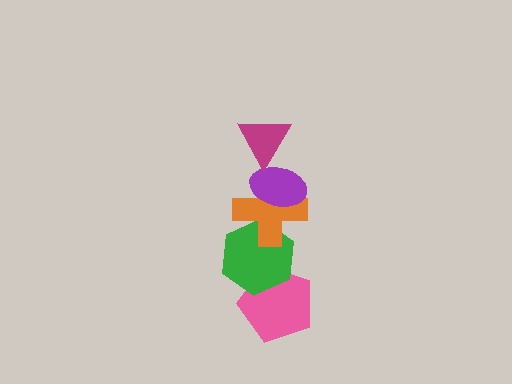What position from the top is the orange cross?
The orange cross is 3rd from the top.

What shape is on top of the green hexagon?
The orange cross is on top of the green hexagon.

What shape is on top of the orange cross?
The purple ellipse is on top of the orange cross.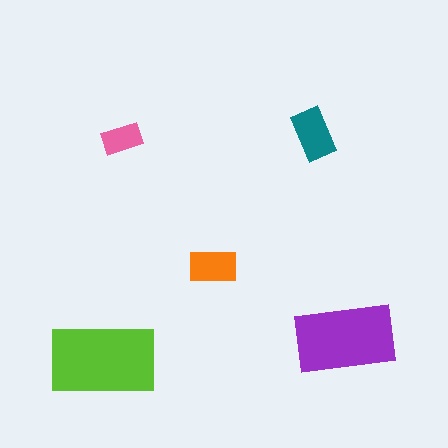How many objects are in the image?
There are 5 objects in the image.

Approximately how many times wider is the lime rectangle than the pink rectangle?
About 2.5 times wider.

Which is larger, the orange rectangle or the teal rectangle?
The teal one.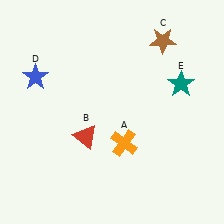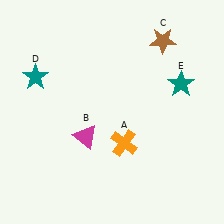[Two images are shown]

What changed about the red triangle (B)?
In Image 1, B is red. In Image 2, it changed to magenta.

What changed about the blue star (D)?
In Image 1, D is blue. In Image 2, it changed to teal.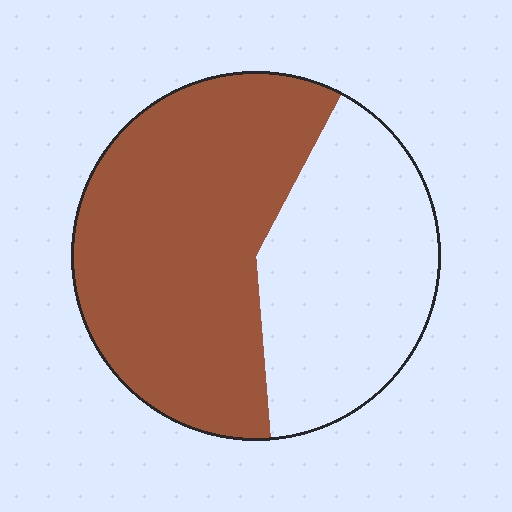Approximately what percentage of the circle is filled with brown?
Approximately 60%.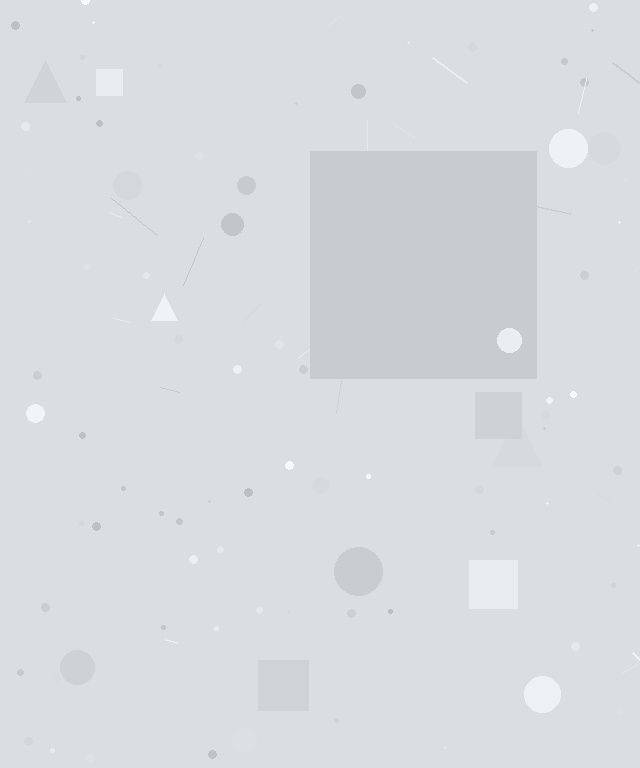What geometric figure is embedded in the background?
A square is embedded in the background.